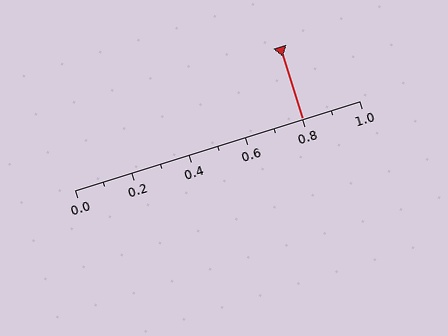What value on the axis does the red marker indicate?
The marker indicates approximately 0.8.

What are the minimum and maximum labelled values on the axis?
The axis runs from 0.0 to 1.0.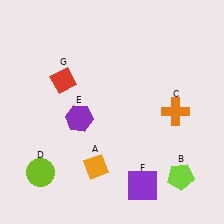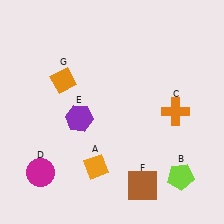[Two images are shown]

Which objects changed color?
D changed from lime to magenta. F changed from purple to brown. G changed from red to orange.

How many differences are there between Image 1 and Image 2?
There are 3 differences between the two images.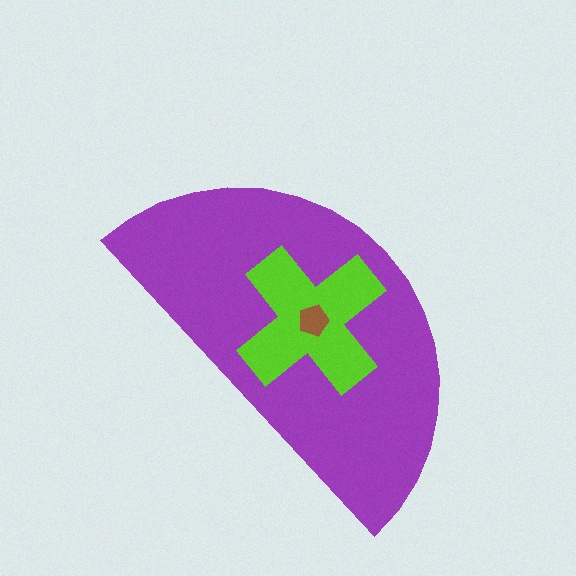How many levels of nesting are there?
3.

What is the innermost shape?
The brown pentagon.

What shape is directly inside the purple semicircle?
The lime cross.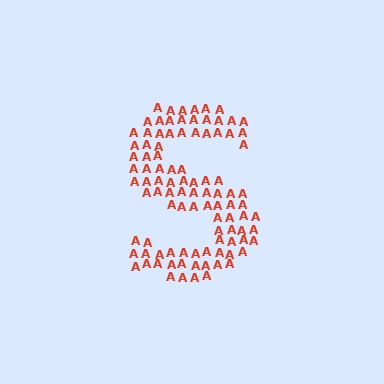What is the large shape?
The large shape is the letter S.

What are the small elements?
The small elements are letter A's.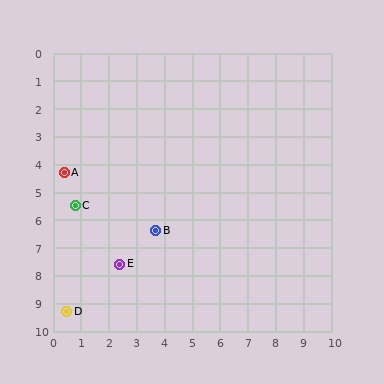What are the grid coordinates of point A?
Point A is at approximately (0.4, 4.3).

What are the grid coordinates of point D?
Point D is at approximately (0.5, 9.3).